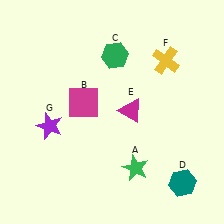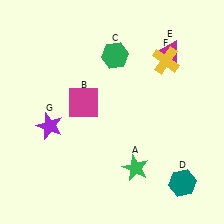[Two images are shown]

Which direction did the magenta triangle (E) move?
The magenta triangle (E) moved up.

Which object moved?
The magenta triangle (E) moved up.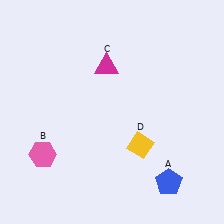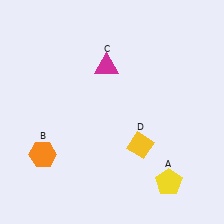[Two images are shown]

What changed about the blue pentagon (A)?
In Image 1, A is blue. In Image 2, it changed to yellow.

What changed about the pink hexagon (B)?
In Image 1, B is pink. In Image 2, it changed to orange.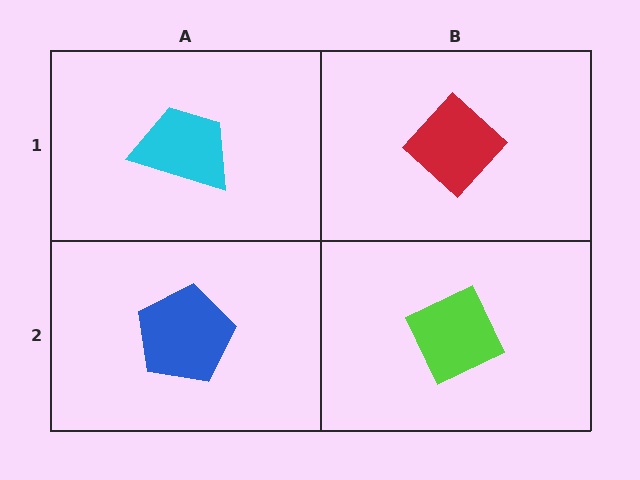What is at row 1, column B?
A red diamond.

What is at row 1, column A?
A cyan trapezoid.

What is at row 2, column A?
A blue pentagon.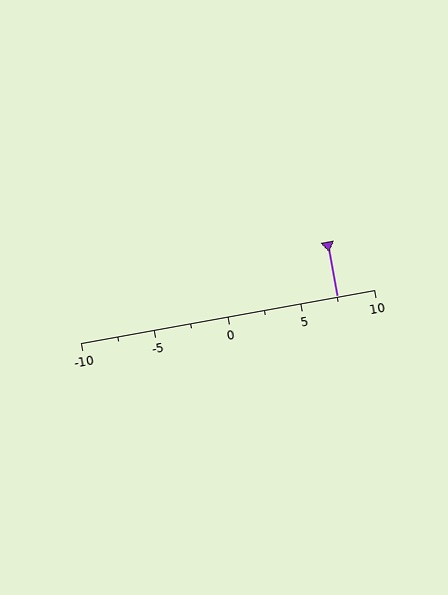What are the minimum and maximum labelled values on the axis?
The axis runs from -10 to 10.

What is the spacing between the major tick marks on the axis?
The major ticks are spaced 5 apart.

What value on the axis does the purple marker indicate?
The marker indicates approximately 7.5.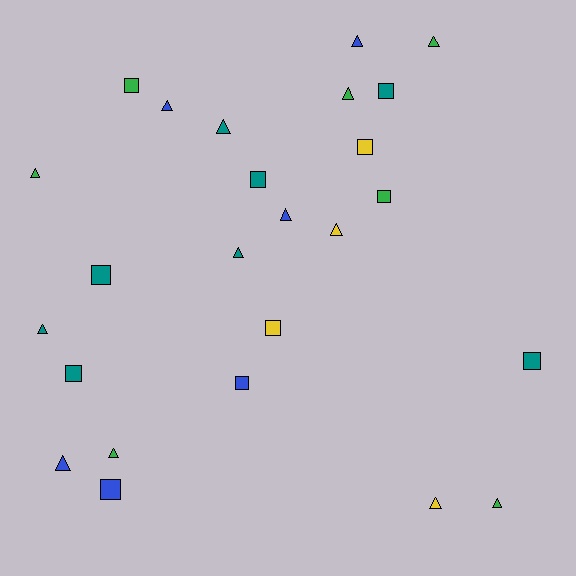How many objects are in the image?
There are 25 objects.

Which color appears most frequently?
Teal, with 8 objects.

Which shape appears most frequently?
Triangle, with 14 objects.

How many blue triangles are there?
There are 4 blue triangles.